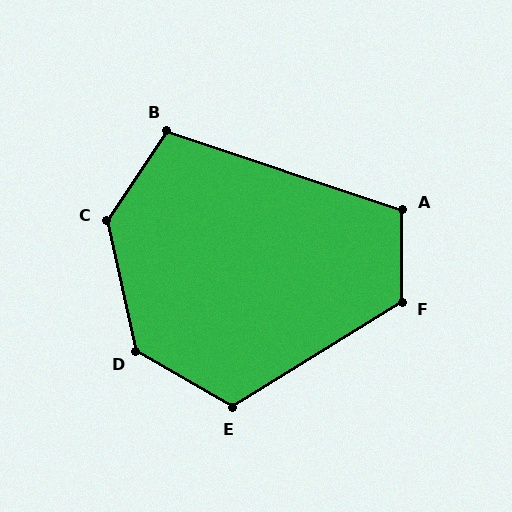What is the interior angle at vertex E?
Approximately 118 degrees (obtuse).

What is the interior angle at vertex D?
Approximately 133 degrees (obtuse).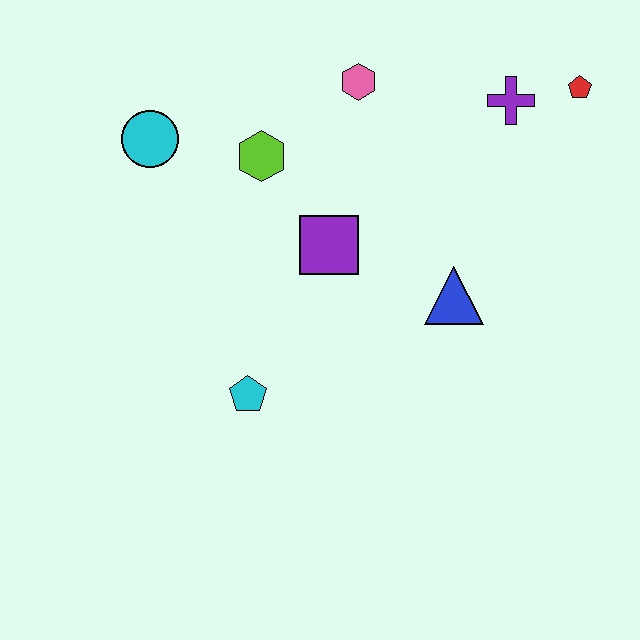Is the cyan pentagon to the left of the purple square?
Yes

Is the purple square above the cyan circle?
No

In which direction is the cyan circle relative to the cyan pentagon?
The cyan circle is above the cyan pentagon.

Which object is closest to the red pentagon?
The purple cross is closest to the red pentagon.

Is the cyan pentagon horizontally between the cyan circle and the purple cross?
Yes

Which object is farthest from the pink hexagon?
The cyan pentagon is farthest from the pink hexagon.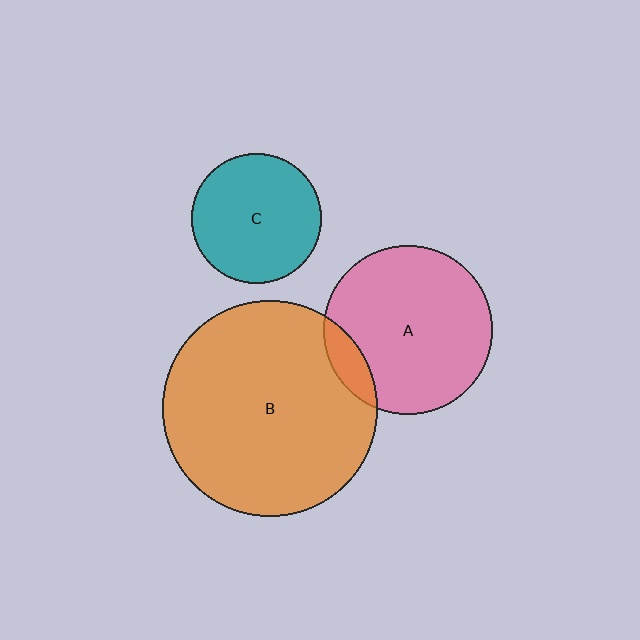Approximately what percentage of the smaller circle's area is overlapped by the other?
Approximately 10%.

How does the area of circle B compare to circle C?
Approximately 2.8 times.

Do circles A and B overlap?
Yes.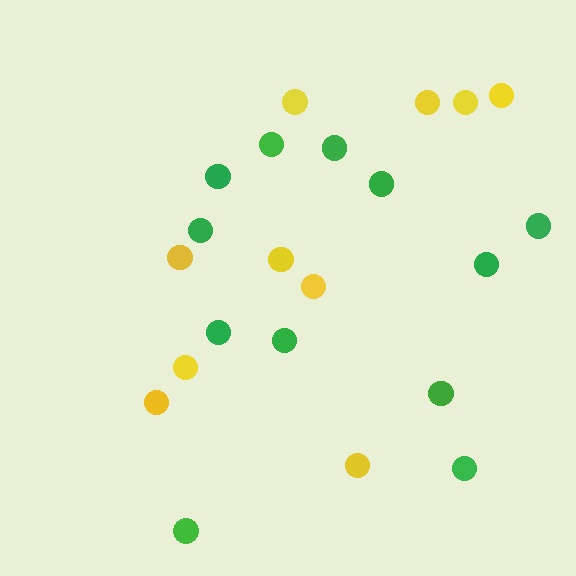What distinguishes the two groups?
There are 2 groups: one group of yellow circles (10) and one group of green circles (12).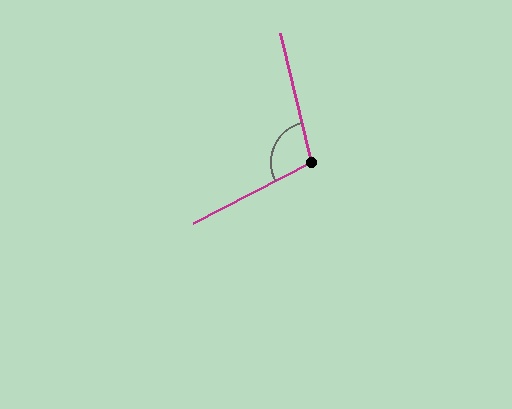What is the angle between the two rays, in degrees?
Approximately 104 degrees.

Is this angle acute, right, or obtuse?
It is obtuse.